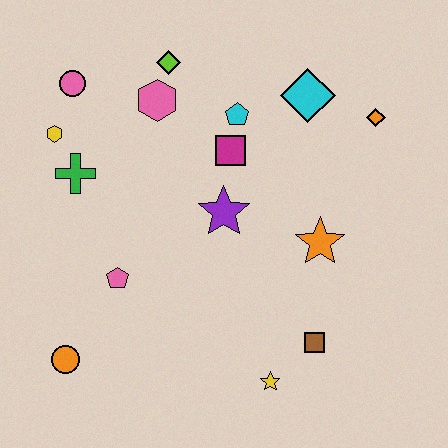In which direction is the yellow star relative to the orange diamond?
The yellow star is below the orange diamond.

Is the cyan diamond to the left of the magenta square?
No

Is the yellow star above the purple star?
No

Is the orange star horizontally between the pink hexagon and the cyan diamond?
No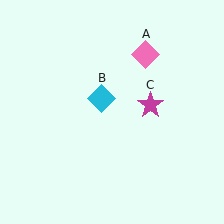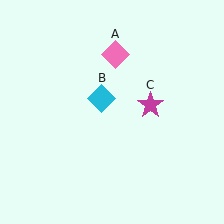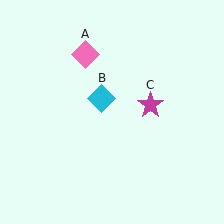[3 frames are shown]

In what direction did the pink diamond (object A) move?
The pink diamond (object A) moved left.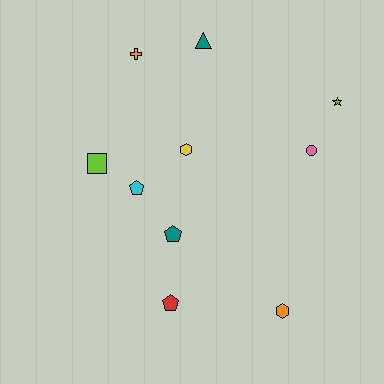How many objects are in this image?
There are 10 objects.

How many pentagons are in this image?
There are 3 pentagons.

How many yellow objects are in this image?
There is 1 yellow object.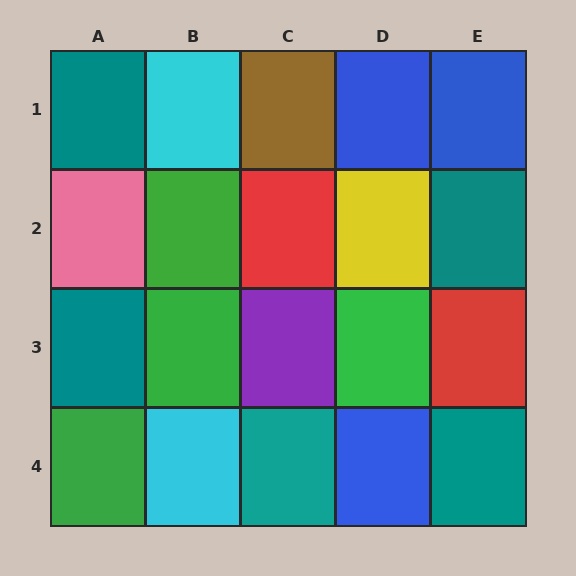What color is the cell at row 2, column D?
Yellow.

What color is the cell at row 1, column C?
Brown.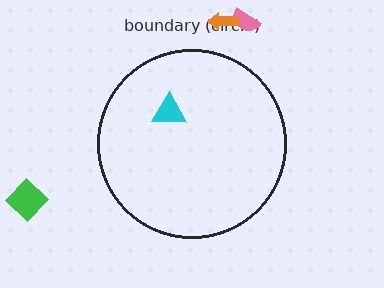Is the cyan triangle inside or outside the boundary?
Inside.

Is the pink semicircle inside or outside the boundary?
Outside.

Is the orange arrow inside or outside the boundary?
Outside.